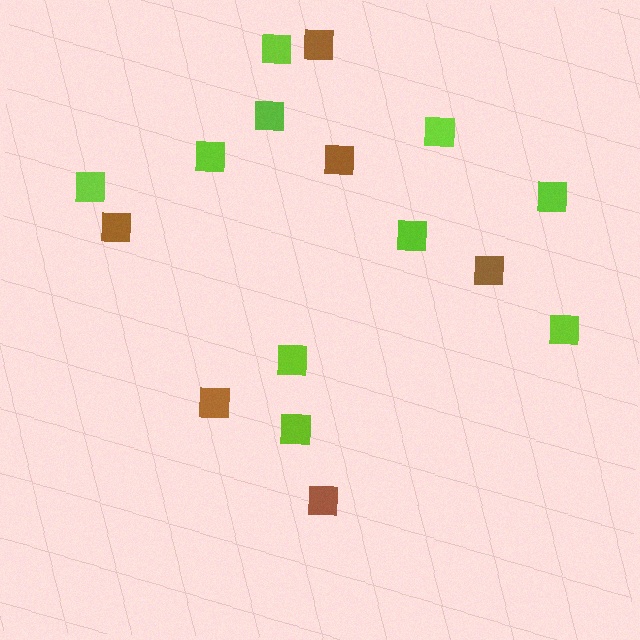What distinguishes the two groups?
There are 2 groups: one group of lime squares (10) and one group of brown squares (6).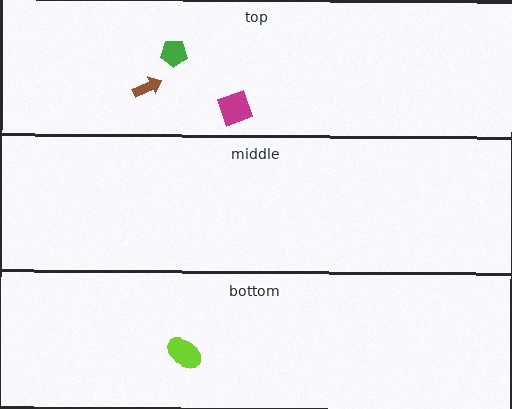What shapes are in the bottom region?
The lime ellipse.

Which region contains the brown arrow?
The top region.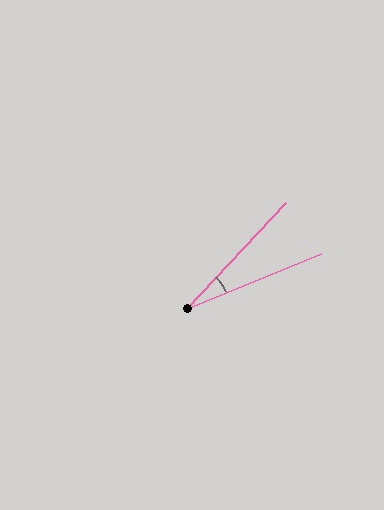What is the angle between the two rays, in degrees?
Approximately 24 degrees.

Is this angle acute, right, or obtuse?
It is acute.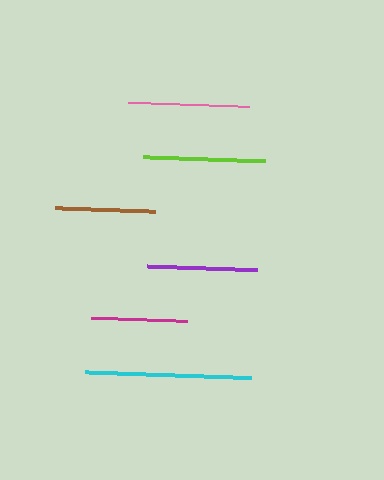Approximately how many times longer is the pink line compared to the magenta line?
The pink line is approximately 1.3 times the length of the magenta line.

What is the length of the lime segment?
The lime segment is approximately 123 pixels long.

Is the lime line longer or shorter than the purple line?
The lime line is longer than the purple line.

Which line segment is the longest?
The cyan line is the longest at approximately 165 pixels.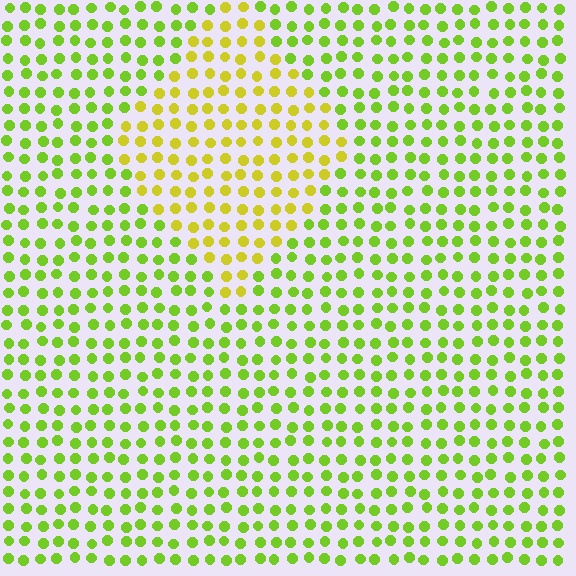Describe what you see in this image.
The image is filled with small lime elements in a uniform arrangement. A diamond-shaped region is visible where the elements are tinted to a slightly different hue, forming a subtle color boundary.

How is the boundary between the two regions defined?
The boundary is defined purely by a slight shift in hue (about 32 degrees). Spacing, size, and orientation are identical on both sides.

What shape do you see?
I see a diamond.